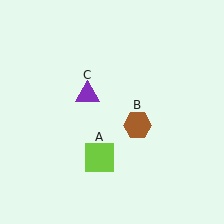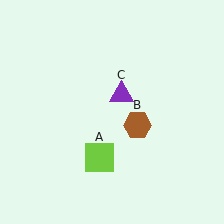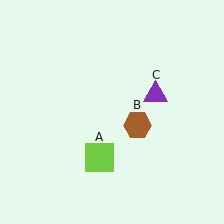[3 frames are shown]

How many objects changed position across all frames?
1 object changed position: purple triangle (object C).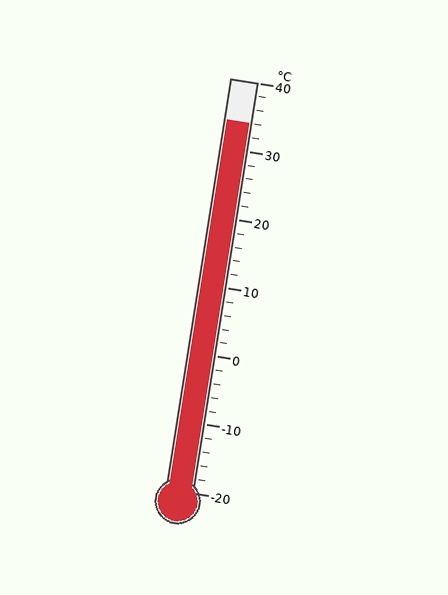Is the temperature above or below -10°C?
The temperature is above -10°C.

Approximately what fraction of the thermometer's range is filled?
The thermometer is filled to approximately 90% of its range.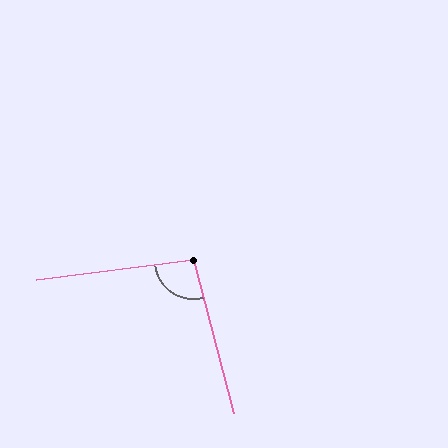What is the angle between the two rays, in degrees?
Approximately 98 degrees.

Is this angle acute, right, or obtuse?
It is obtuse.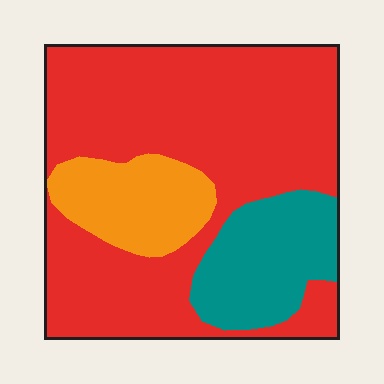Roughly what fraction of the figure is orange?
Orange covers 15% of the figure.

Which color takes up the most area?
Red, at roughly 70%.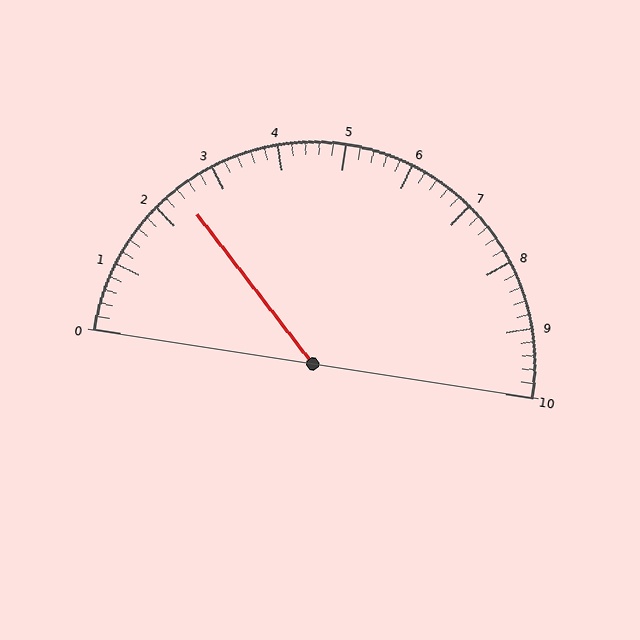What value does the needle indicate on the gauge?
The needle indicates approximately 2.4.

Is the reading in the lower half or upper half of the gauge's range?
The reading is in the lower half of the range (0 to 10).